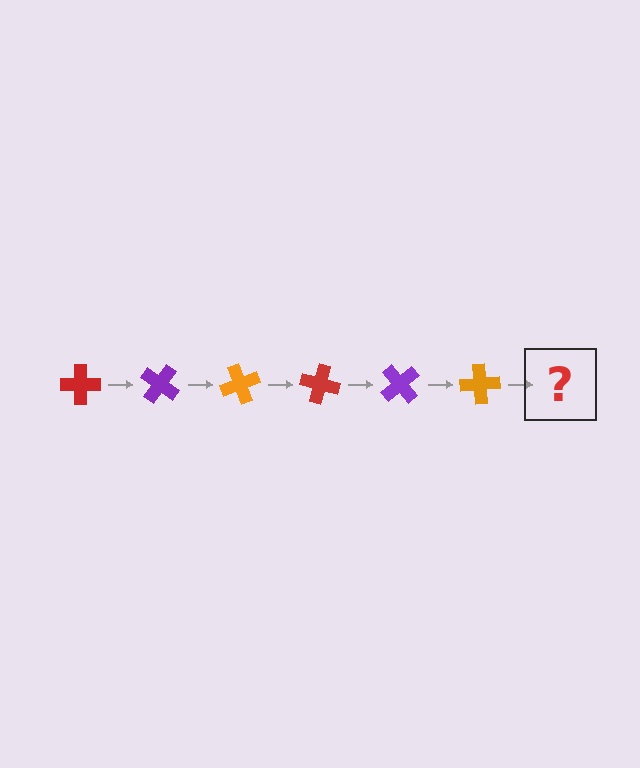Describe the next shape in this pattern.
It should be a red cross, rotated 210 degrees from the start.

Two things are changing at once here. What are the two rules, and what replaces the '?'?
The two rules are that it rotates 35 degrees each step and the color cycles through red, purple, and orange. The '?' should be a red cross, rotated 210 degrees from the start.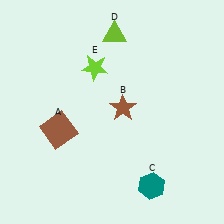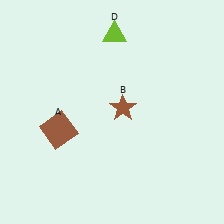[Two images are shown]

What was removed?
The teal hexagon (C), the lime star (E) were removed in Image 2.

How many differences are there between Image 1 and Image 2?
There are 2 differences between the two images.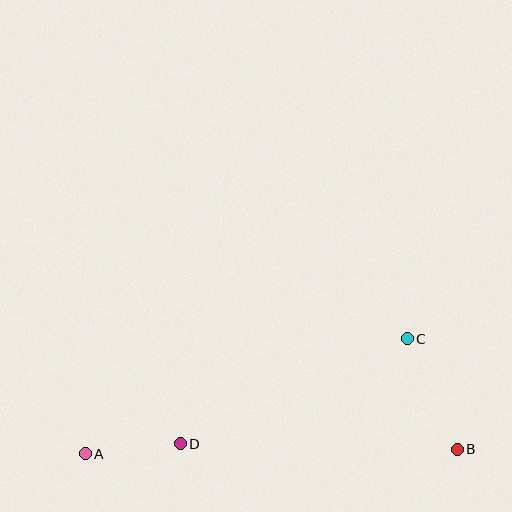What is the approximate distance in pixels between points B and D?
The distance between B and D is approximately 277 pixels.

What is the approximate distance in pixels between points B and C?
The distance between B and C is approximately 121 pixels.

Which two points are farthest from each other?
Points A and B are farthest from each other.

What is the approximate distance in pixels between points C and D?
The distance between C and D is approximately 250 pixels.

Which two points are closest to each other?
Points A and D are closest to each other.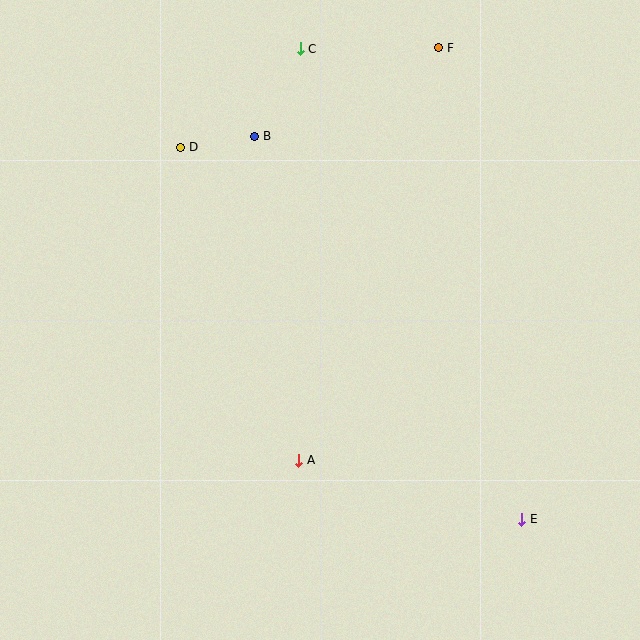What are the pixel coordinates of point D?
Point D is at (181, 147).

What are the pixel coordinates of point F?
Point F is at (439, 48).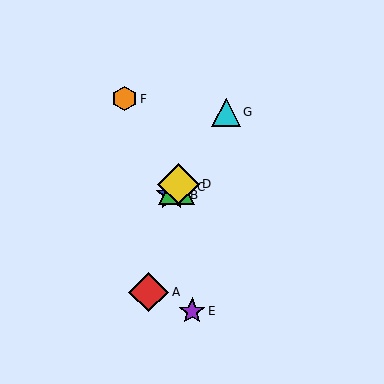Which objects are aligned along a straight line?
Objects B, C, D, G are aligned along a straight line.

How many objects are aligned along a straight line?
4 objects (B, C, D, G) are aligned along a straight line.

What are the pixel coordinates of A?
Object A is at (149, 292).